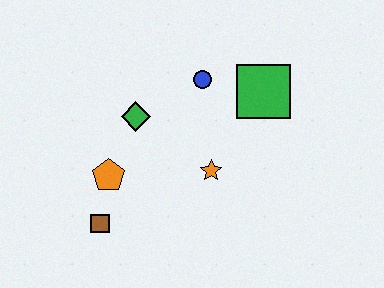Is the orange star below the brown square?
No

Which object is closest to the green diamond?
The orange pentagon is closest to the green diamond.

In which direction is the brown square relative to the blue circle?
The brown square is below the blue circle.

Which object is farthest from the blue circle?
The brown square is farthest from the blue circle.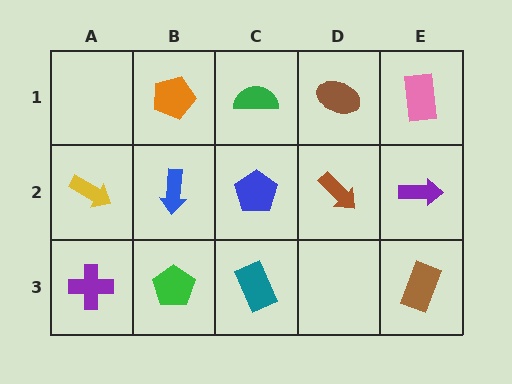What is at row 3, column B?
A green pentagon.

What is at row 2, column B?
A blue arrow.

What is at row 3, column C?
A teal rectangle.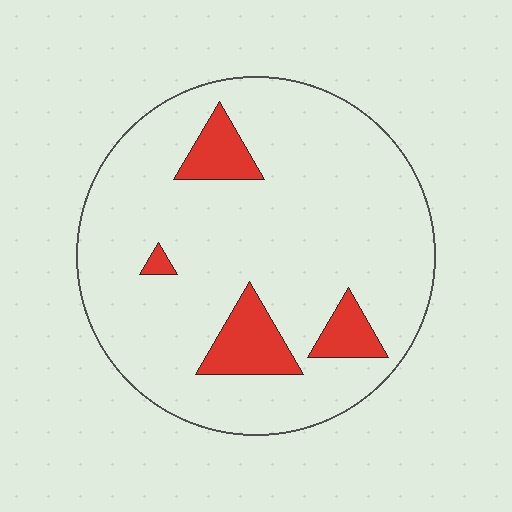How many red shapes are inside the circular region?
4.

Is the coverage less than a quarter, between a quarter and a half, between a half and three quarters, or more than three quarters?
Less than a quarter.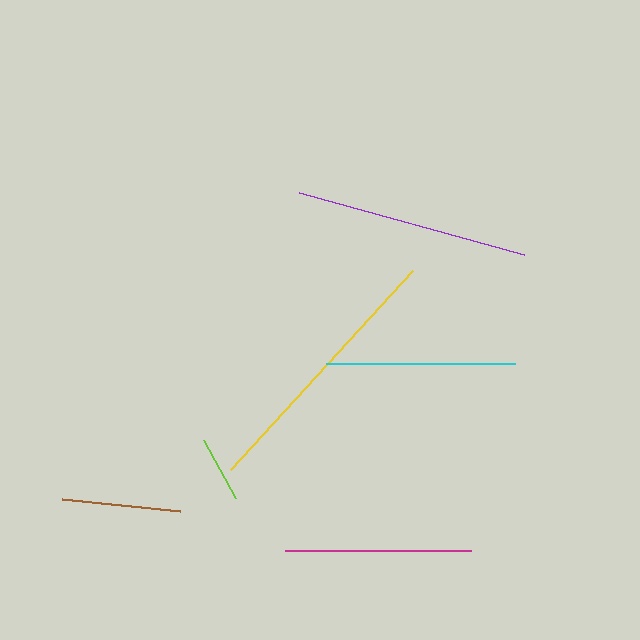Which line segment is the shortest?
The lime line is the shortest at approximately 67 pixels.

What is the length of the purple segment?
The purple segment is approximately 233 pixels long.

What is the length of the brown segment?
The brown segment is approximately 119 pixels long.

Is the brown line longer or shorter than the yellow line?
The yellow line is longer than the brown line.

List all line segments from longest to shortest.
From longest to shortest: yellow, purple, cyan, magenta, brown, lime.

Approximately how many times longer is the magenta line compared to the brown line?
The magenta line is approximately 1.6 times the length of the brown line.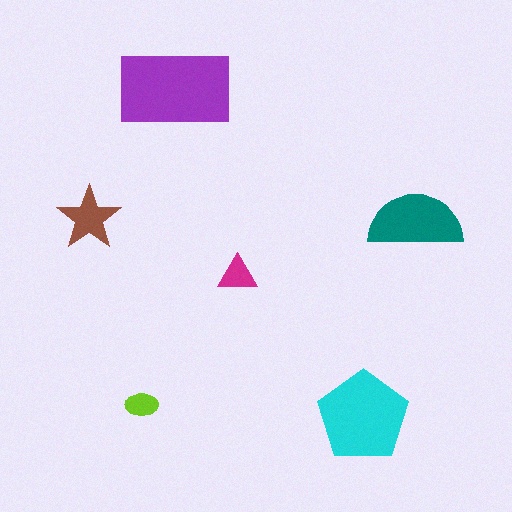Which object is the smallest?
The lime ellipse.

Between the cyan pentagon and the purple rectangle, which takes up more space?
The purple rectangle.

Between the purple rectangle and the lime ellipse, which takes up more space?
The purple rectangle.